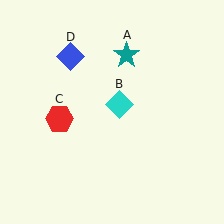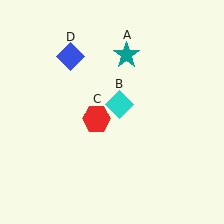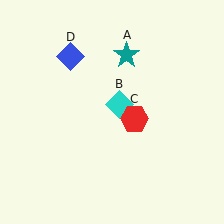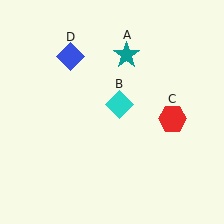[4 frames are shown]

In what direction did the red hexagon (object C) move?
The red hexagon (object C) moved right.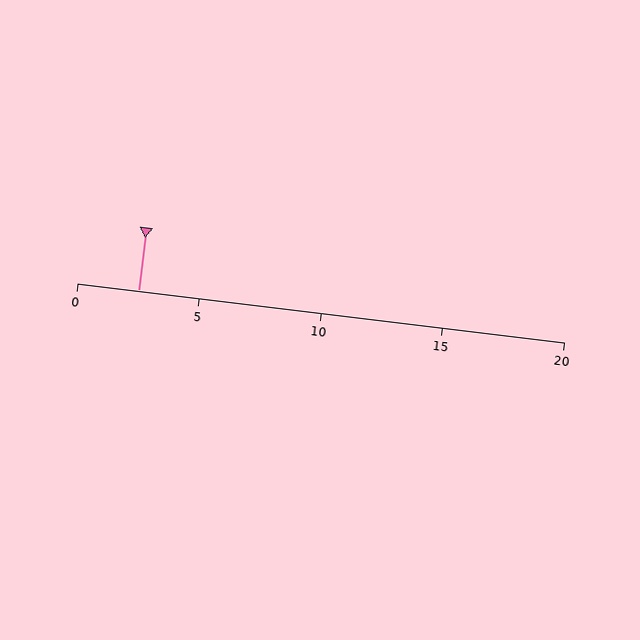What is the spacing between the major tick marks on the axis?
The major ticks are spaced 5 apart.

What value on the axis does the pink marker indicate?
The marker indicates approximately 2.5.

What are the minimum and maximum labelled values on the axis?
The axis runs from 0 to 20.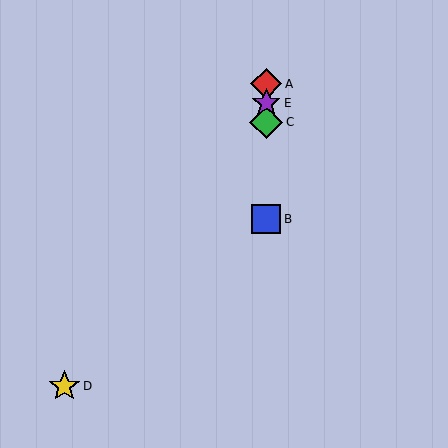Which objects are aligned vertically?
Objects A, B, C, E are aligned vertically.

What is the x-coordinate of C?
Object C is at x≈266.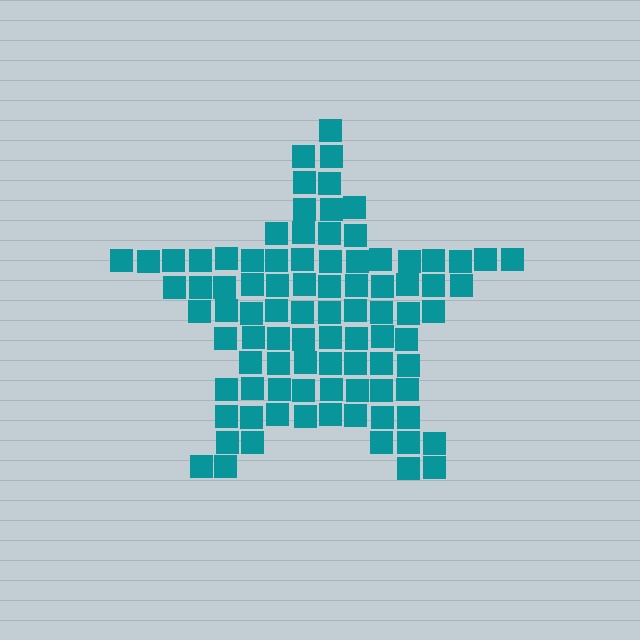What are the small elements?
The small elements are squares.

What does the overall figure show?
The overall figure shows a star.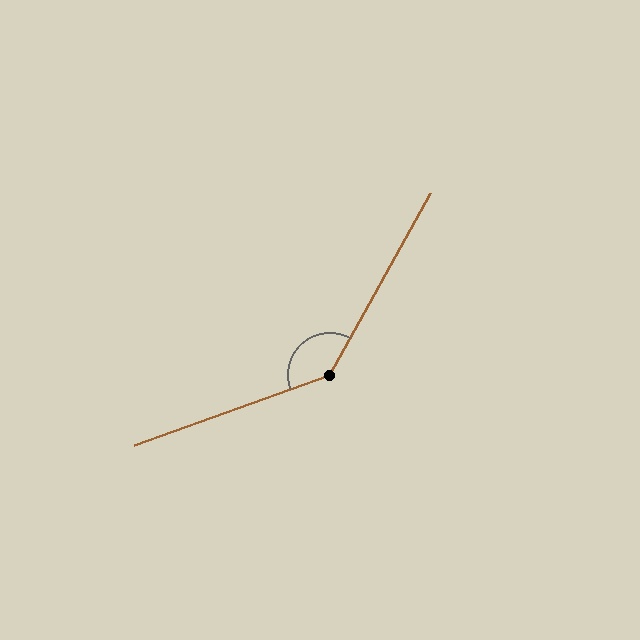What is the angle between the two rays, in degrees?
Approximately 139 degrees.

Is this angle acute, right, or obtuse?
It is obtuse.